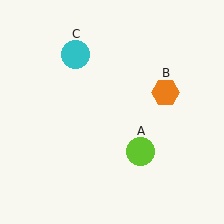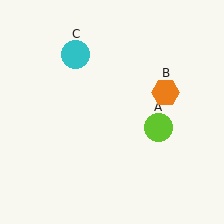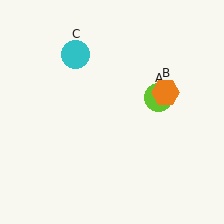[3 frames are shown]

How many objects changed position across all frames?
1 object changed position: lime circle (object A).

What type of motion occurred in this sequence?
The lime circle (object A) rotated counterclockwise around the center of the scene.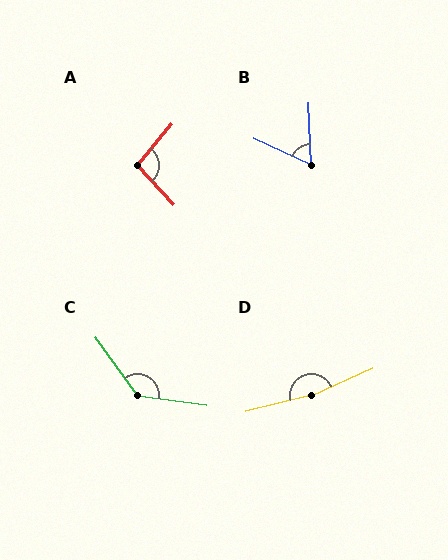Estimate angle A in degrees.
Approximately 98 degrees.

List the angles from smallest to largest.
B (64°), A (98°), C (134°), D (169°).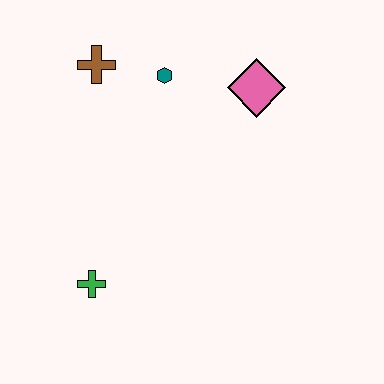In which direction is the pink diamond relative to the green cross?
The pink diamond is above the green cross.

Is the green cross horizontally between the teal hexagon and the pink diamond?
No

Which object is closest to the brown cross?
The teal hexagon is closest to the brown cross.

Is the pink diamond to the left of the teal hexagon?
No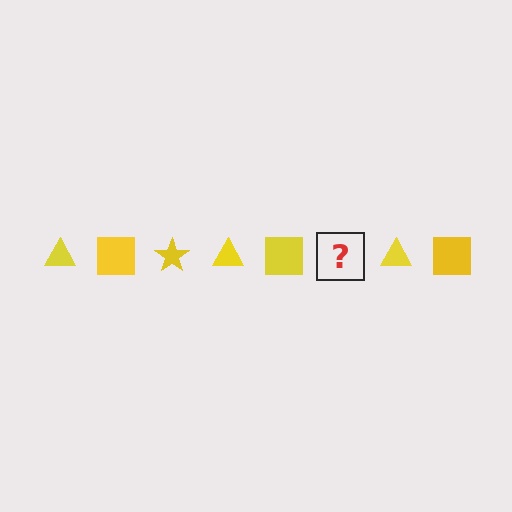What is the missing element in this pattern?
The missing element is a yellow star.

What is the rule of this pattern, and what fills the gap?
The rule is that the pattern cycles through triangle, square, star shapes in yellow. The gap should be filled with a yellow star.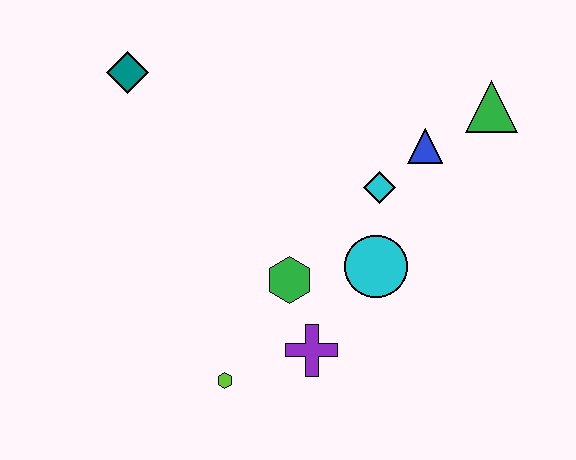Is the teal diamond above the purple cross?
Yes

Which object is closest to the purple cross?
The green hexagon is closest to the purple cross.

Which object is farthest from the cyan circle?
The teal diamond is farthest from the cyan circle.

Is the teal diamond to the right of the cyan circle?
No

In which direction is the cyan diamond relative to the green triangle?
The cyan diamond is to the left of the green triangle.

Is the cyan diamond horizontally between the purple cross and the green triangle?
Yes